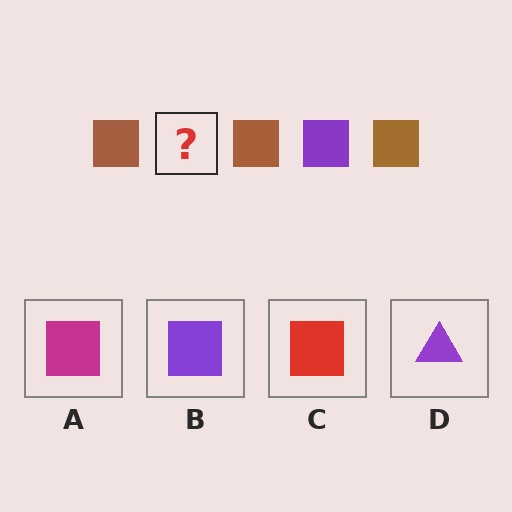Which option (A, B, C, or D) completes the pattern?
B.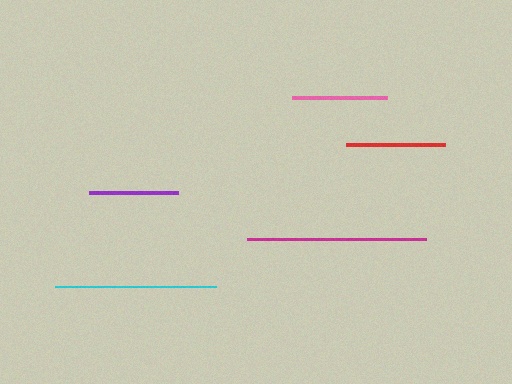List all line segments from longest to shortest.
From longest to shortest: magenta, cyan, red, pink, purple.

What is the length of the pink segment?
The pink segment is approximately 95 pixels long.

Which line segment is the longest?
The magenta line is the longest at approximately 179 pixels.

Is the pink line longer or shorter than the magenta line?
The magenta line is longer than the pink line.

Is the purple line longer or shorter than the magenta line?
The magenta line is longer than the purple line.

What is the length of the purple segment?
The purple segment is approximately 90 pixels long.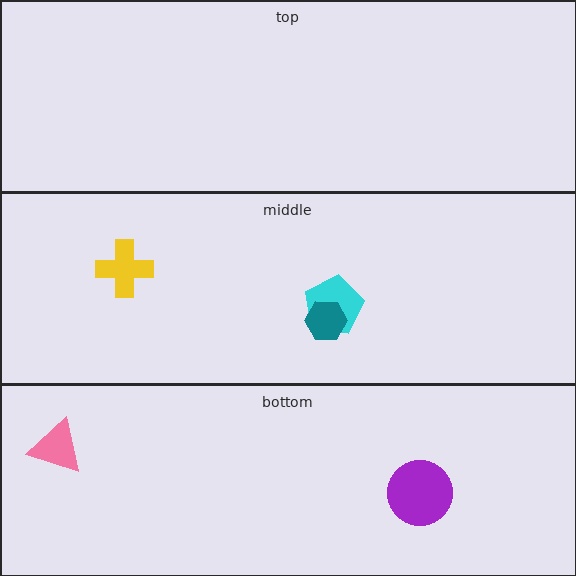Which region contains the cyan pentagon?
The middle region.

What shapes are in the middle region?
The yellow cross, the cyan pentagon, the teal hexagon.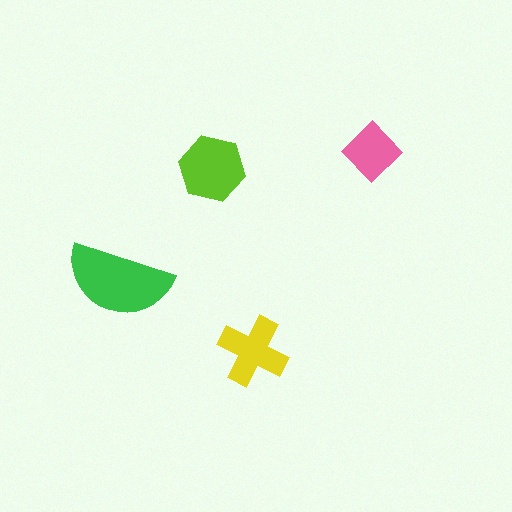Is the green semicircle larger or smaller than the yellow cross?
Larger.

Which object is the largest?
The green semicircle.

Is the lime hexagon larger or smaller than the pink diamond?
Larger.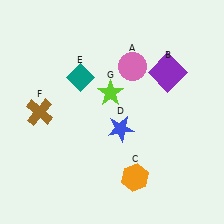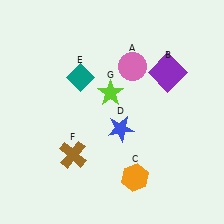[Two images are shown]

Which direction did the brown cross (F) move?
The brown cross (F) moved down.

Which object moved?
The brown cross (F) moved down.